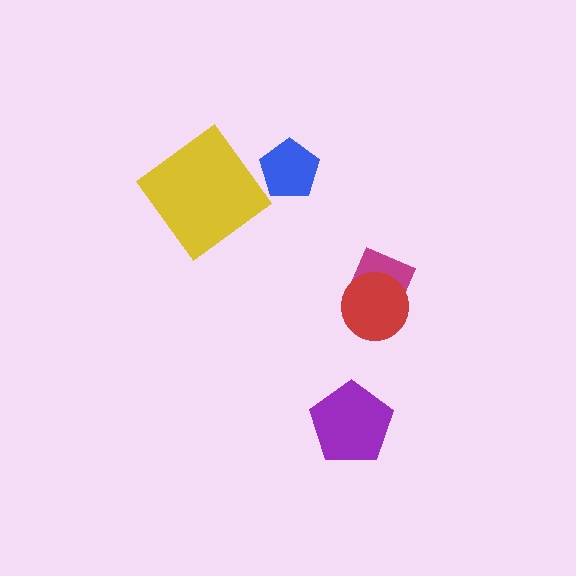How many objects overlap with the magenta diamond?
1 object overlaps with the magenta diamond.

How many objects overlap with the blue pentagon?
0 objects overlap with the blue pentagon.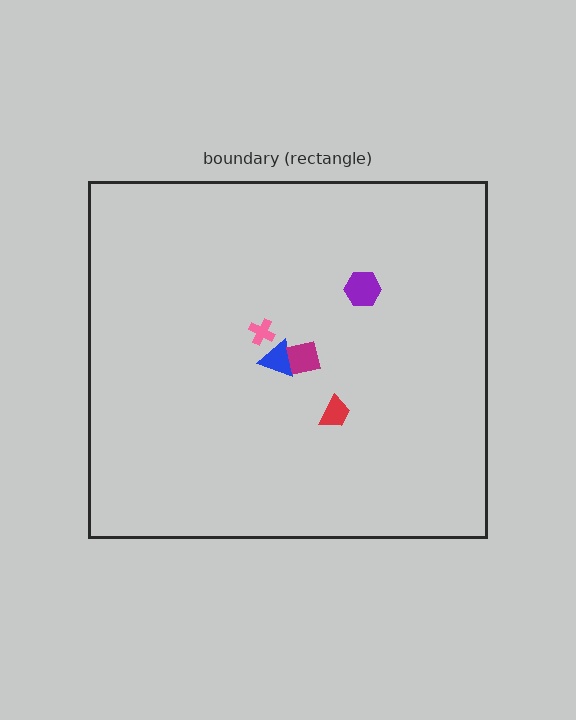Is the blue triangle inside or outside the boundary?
Inside.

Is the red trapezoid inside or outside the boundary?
Inside.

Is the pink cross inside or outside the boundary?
Inside.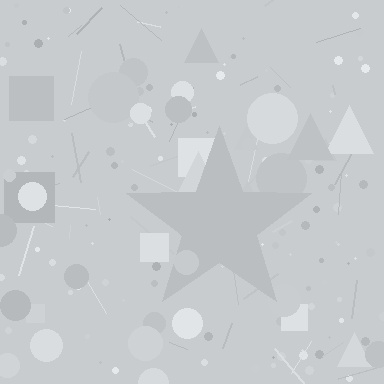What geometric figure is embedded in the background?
A star is embedded in the background.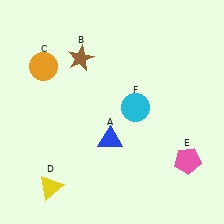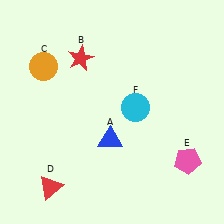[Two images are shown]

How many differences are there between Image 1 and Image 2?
There are 2 differences between the two images.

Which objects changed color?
B changed from brown to red. D changed from yellow to red.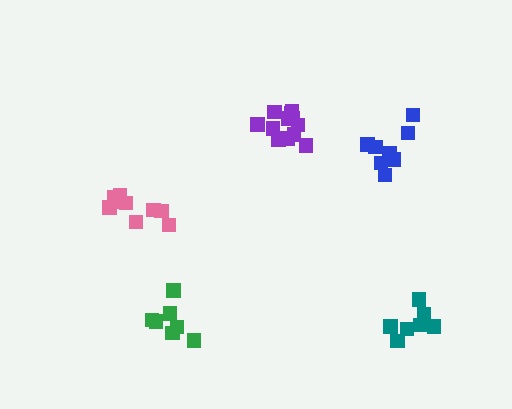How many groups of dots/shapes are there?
There are 5 groups.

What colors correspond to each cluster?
The clusters are colored: purple, teal, green, pink, blue.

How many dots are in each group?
Group 1: 13 dots, Group 2: 7 dots, Group 3: 7 dots, Group 4: 9 dots, Group 5: 8 dots (44 total).